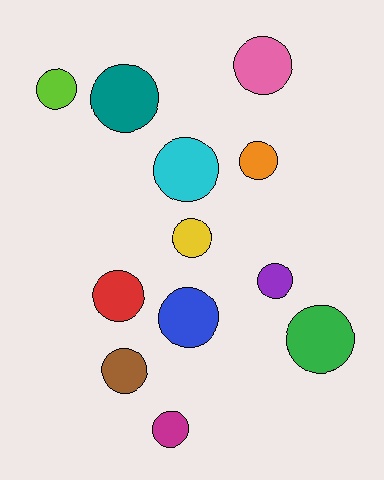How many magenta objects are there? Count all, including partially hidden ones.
There is 1 magenta object.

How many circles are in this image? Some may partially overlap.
There are 12 circles.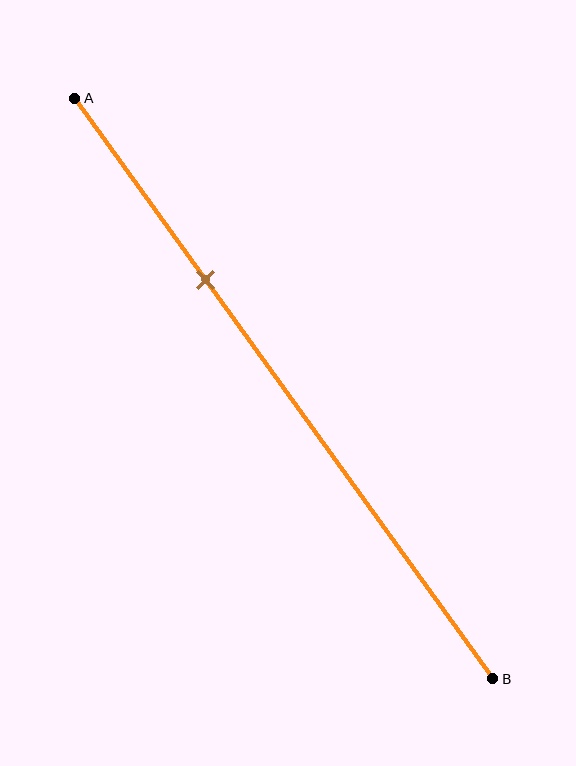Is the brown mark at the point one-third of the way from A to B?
Yes, the mark is approximately at the one-third point.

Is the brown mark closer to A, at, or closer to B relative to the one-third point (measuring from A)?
The brown mark is approximately at the one-third point of segment AB.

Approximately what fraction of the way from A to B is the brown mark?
The brown mark is approximately 30% of the way from A to B.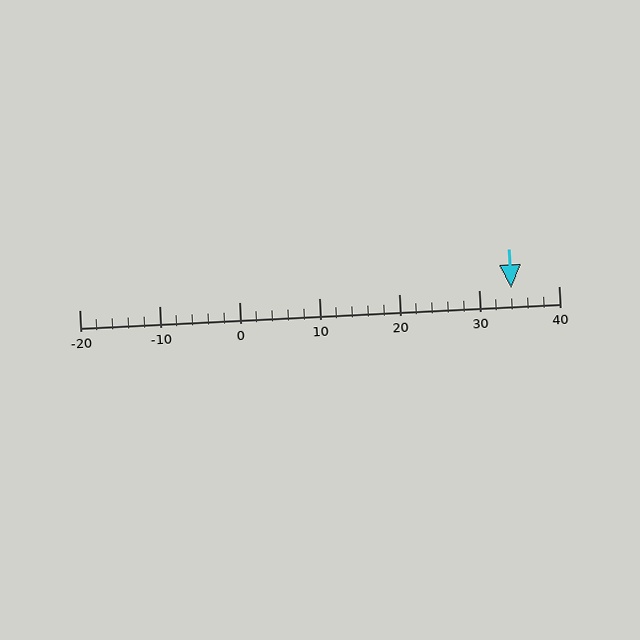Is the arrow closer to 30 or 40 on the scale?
The arrow is closer to 30.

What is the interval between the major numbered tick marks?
The major tick marks are spaced 10 units apart.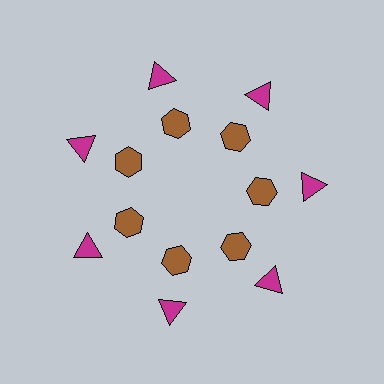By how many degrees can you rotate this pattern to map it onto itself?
The pattern maps onto itself every 51 degrees of rotation.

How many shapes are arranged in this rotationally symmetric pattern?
There are 14 shapes, arranged in 7 groups of 2.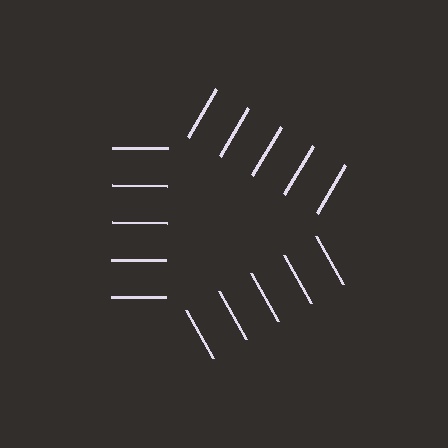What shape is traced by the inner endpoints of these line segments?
An illusory triangle — the line segments terminate on its edges but no continuous stroke is drawn.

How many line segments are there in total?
15 — 5 along each of the 3 edges.